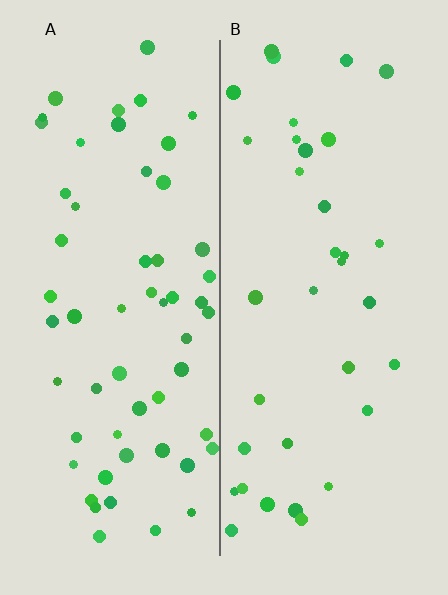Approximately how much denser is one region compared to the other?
Approximately 1.6× — region A over region B.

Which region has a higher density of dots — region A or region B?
A (the left).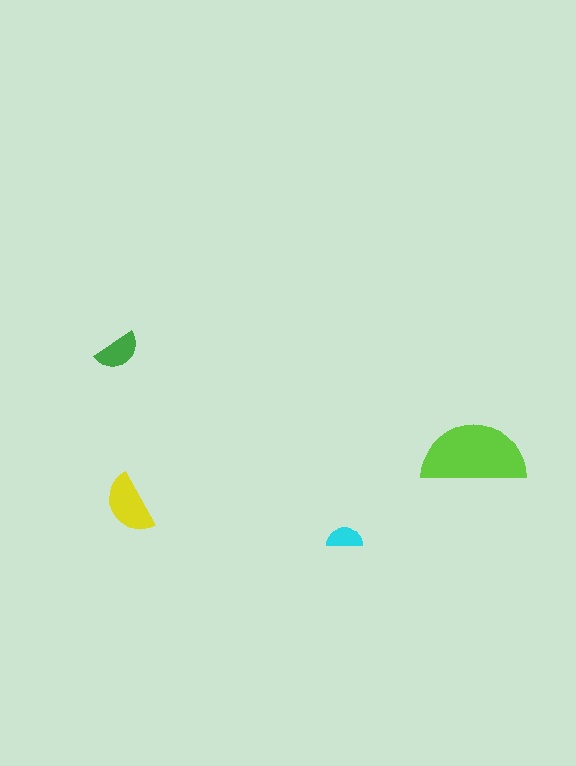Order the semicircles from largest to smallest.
the lime one, the yellow one, the green one, the cyan one.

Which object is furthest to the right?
The lime semicircle is rightmost.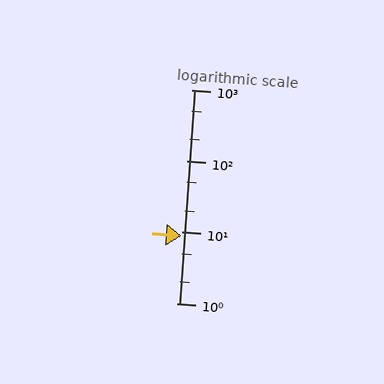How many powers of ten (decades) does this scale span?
The scale spans 3 decades, from 1 to 1000.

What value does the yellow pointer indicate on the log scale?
The pointer indicates approximately 8.7.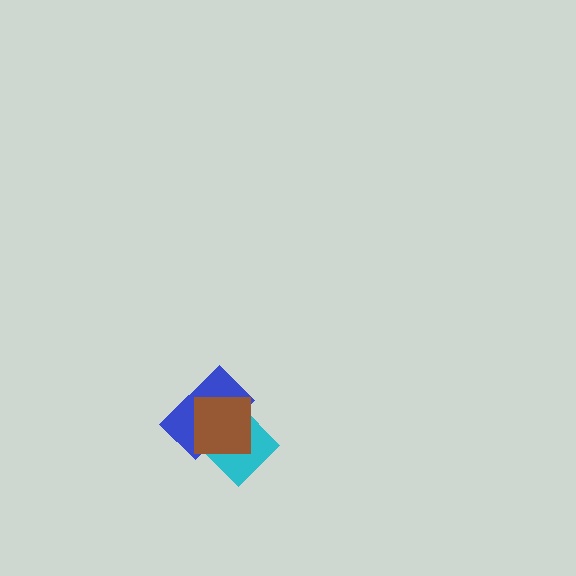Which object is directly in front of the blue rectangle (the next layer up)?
The cyan diamond is directly in front of the blue rectangle.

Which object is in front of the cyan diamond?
The brown square is in front of the cyan diamond.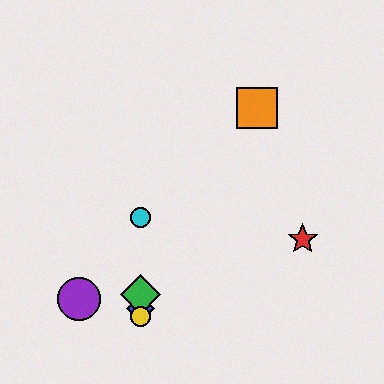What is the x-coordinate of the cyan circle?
The cyan circle is at x≈140.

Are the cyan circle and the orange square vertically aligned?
No, the cyan circle is at x≈140 and the orange square is at x≈257.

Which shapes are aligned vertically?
The blue diamond, the green diamond, the yellow circle, the cyan circle are aligned vertically.